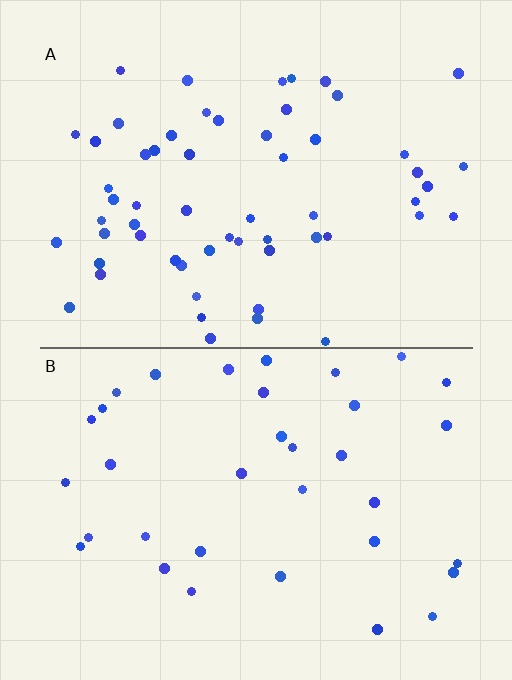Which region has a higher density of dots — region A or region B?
A (the top).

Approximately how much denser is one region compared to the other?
Approximately 1.7× — region A over region B.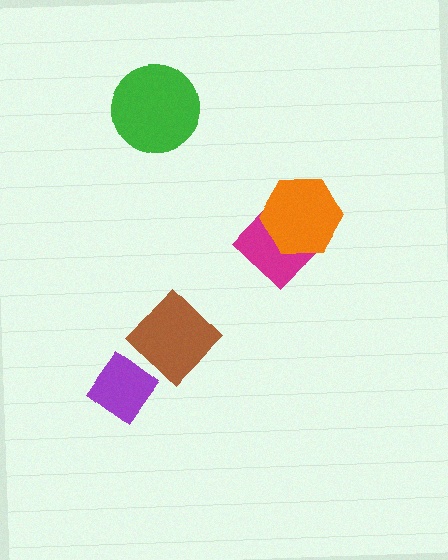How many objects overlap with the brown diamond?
0 objects overlap with the brown diamond.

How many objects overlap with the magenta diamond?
1 object overlaps with the magenta diamond.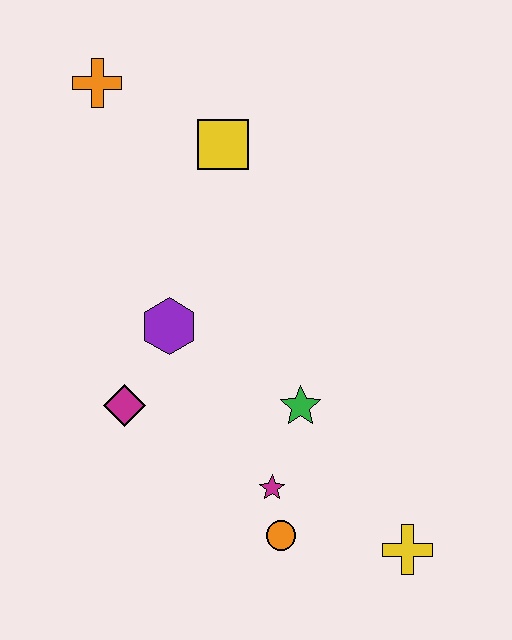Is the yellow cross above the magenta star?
No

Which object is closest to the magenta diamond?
The purple hexagon is closest to the magenta diamond.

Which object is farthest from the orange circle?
The orange cross is farthest from the orange circle.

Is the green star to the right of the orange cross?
Yes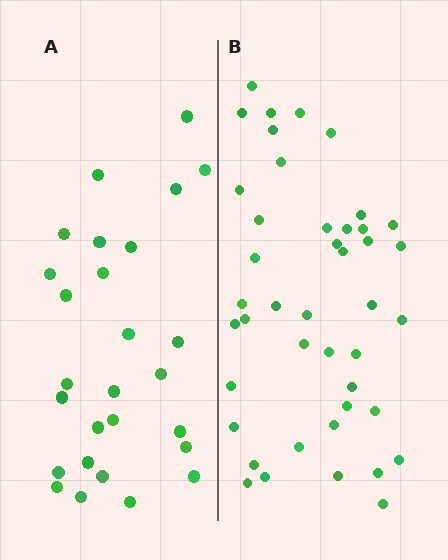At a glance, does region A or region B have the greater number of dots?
Region B (the right region) has more dots.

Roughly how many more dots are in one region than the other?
Region B has approximately 15 more dots than region A.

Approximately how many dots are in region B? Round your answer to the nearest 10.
About 40 dots. (The exact count is 43, which rounds to 40.)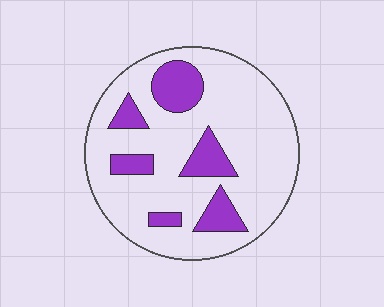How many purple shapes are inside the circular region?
6.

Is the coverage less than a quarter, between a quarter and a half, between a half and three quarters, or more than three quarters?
Less than a quarter.